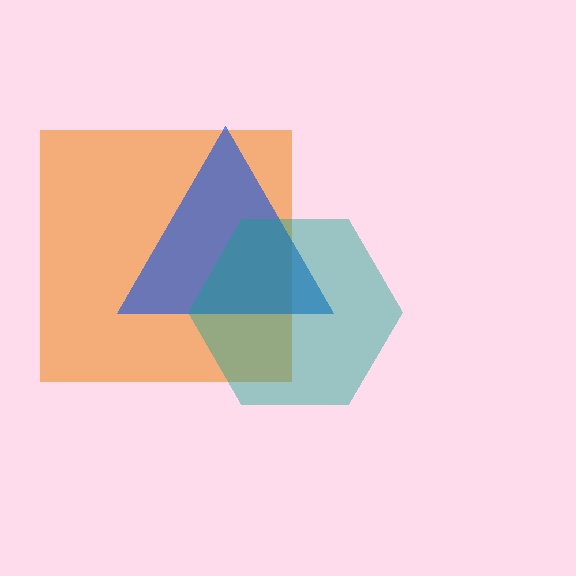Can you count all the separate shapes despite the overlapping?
Yes, there are 3 separate shapes.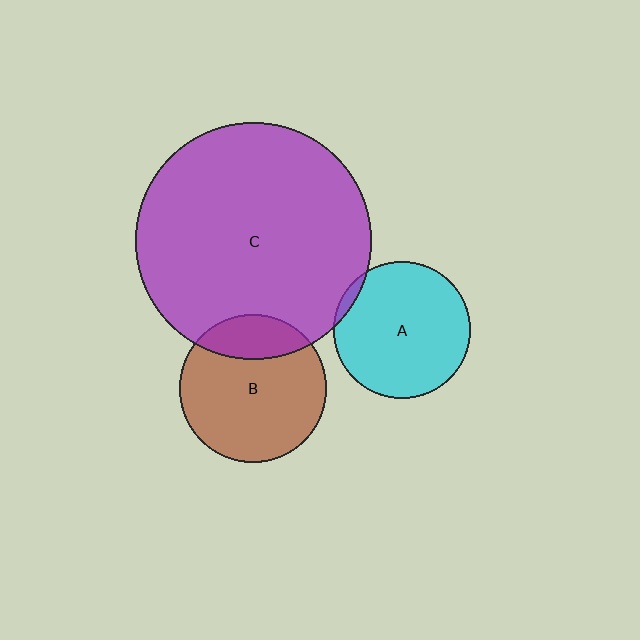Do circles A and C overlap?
Yes.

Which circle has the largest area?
Circle C (purple).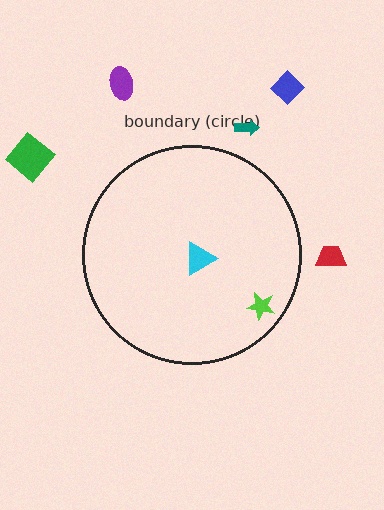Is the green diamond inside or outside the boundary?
Outside.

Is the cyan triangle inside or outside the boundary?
Inside.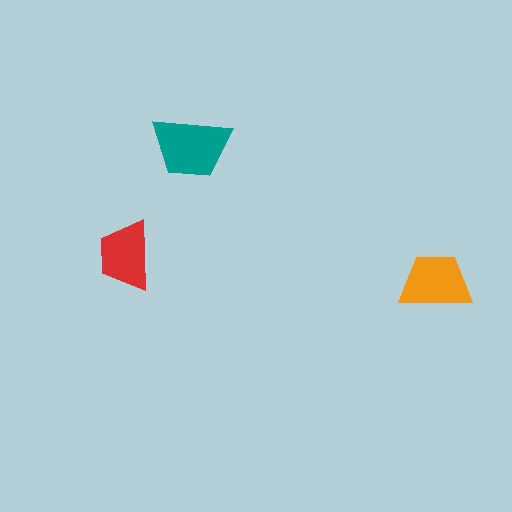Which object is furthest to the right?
The orange trapezoid is rightmost.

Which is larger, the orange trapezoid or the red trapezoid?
The orange one.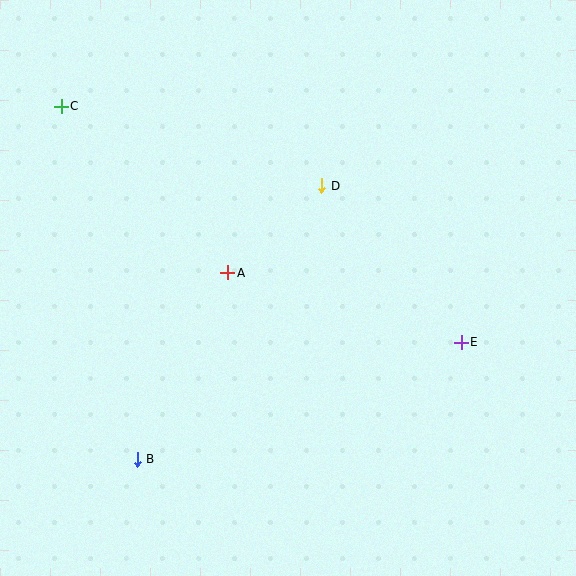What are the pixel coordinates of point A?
Point A is at (228, 273).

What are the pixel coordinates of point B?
Point B is at (137, 459).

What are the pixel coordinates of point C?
Point C is at (61, 106).